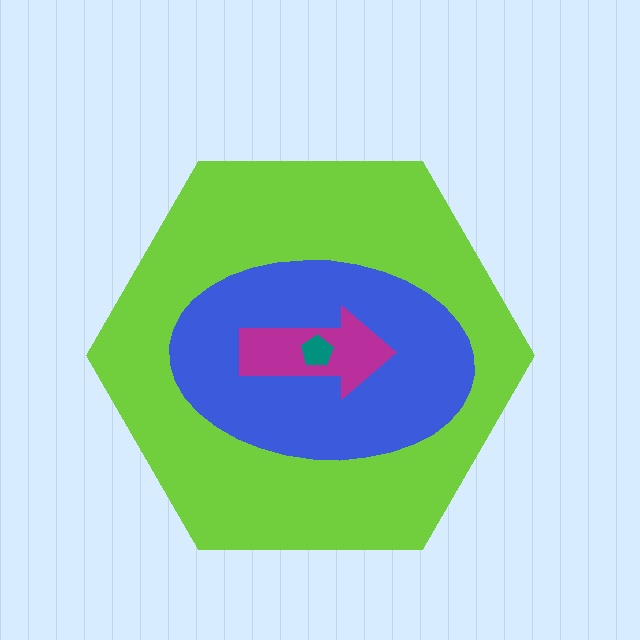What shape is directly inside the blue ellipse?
The magenta arrow.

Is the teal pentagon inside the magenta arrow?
Yes.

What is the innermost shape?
The teal pentagon.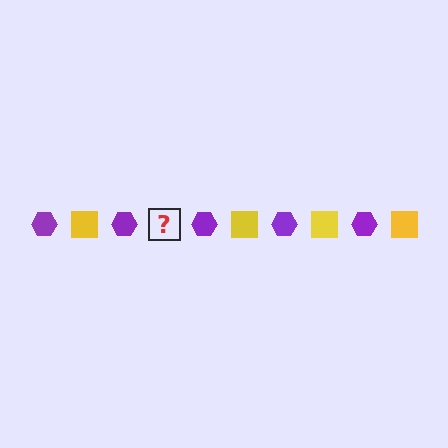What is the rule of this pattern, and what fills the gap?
The rule is that the pattern alternates between purple hexagon and yellow square. The gap should be filled with a yellow square.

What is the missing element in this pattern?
The missing element is a yellow square.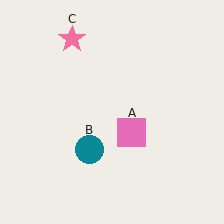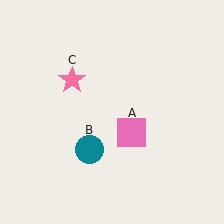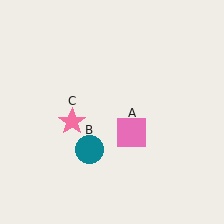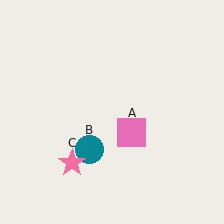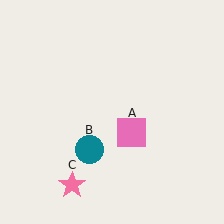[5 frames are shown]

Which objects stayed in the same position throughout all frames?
Pink square (object A) and teal circle (object B) remained stationary.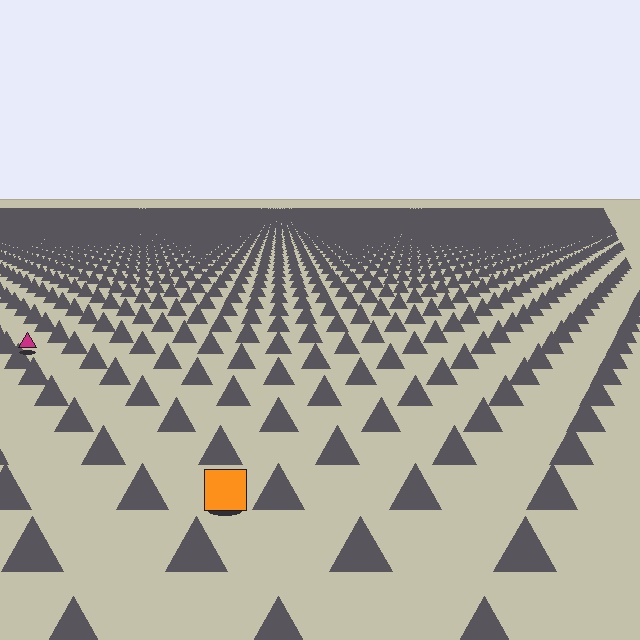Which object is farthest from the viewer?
The magenta triangle is farthest from the viewer. It appears smaller and the ground texture around it is denser.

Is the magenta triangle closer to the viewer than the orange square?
No. The orange square is closer — you can tell from the texture gradient: the ground texture is coarser near it.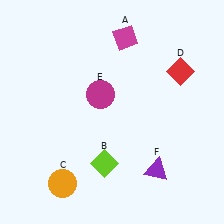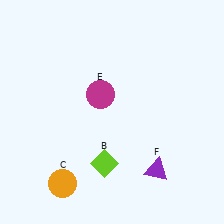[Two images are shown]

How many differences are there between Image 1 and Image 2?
There are 2 differences between the two images.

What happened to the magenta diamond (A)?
The magenta diamond (A) was removed in Image 2. It was in the top-right area of Image 1.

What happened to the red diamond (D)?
The red diamond (D) was removed in Image 2. It was in the top-right area of Image 1.